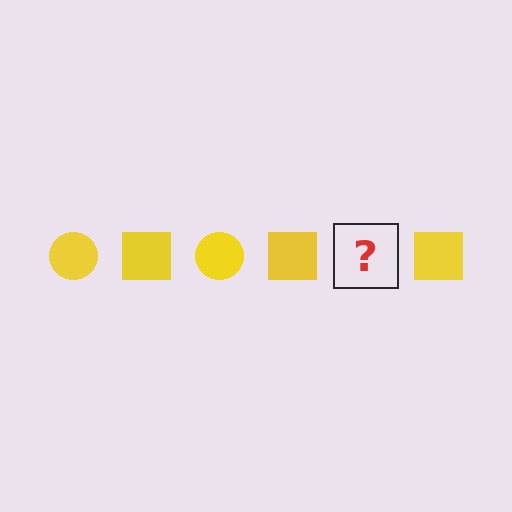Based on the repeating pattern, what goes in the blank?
The blank should be a yellow circle.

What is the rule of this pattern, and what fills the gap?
The rule is that the pattern cycles through circle, square shapes in yellow. The gap should be filled with a yellow circle.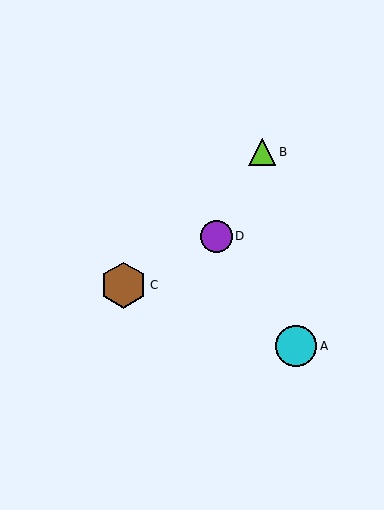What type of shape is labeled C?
Shape C is a brown hexagon.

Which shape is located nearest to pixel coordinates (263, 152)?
The lime triangle (labeled B) at (262, 152) is nearest to that location.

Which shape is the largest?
The brown hexagon (labeled C) is the largest.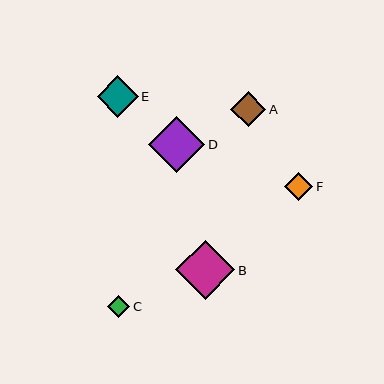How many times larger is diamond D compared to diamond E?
Diamond D is approximately 1.4 times the size of diamond E.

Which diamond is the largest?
Diamond B is the largest with a size of approximately 59 pixels.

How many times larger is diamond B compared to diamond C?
Diamond B is approximately 2.7 times the size of diamond C.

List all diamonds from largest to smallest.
From largest to smallest: B, D, E, A, F, C.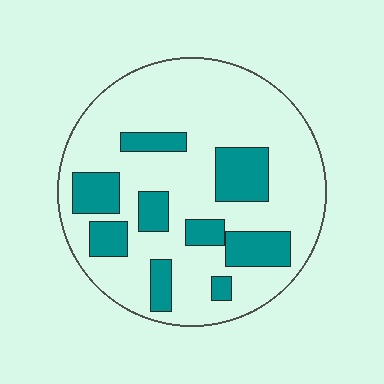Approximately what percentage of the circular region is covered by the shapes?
Approximately 25%.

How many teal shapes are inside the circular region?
9.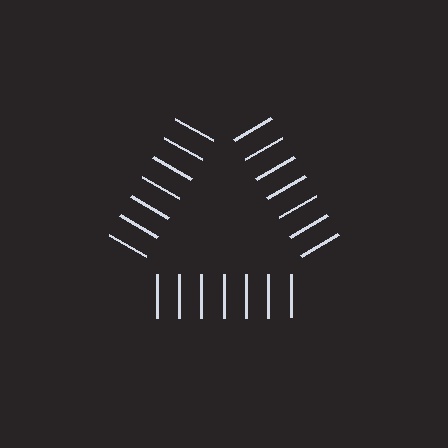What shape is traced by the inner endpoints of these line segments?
An illusory triangle — the line segments terminate on its edges but no continuous stroke is drawn.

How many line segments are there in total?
21 — 7 along each of the 3 edges.